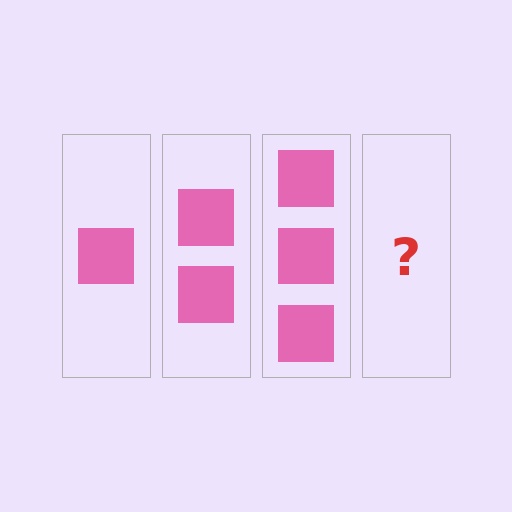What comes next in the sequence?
The next element should be 4 squares.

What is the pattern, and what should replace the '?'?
The pattern is that each step adds one more square. The '?' should be 4 squares.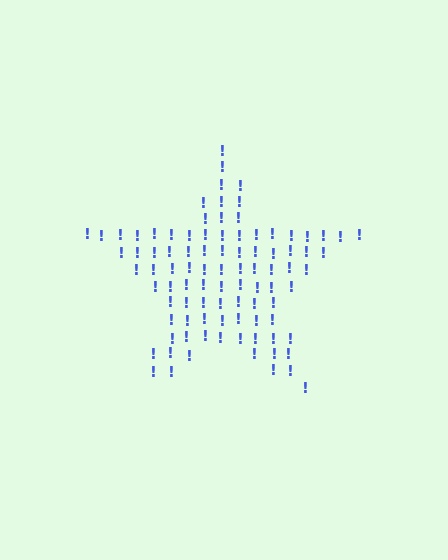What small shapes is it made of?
It is made of small exclamation marks.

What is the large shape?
The large shape is a star.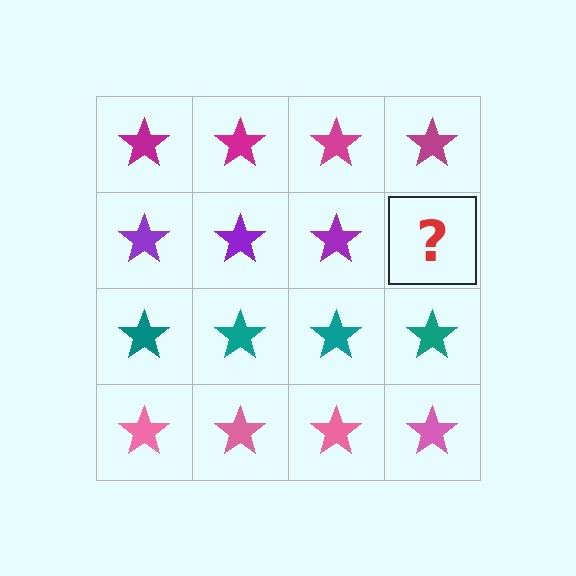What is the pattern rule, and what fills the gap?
The rule is that each row has a consistent color. The gap should be filled with a purple star.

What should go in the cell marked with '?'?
The missing cell should contain a purple star.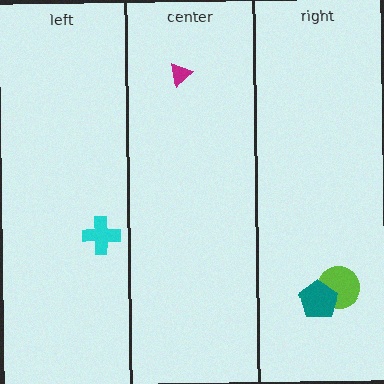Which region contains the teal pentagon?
The right region.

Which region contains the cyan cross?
The left region.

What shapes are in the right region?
The lime circle, the teal pentagon.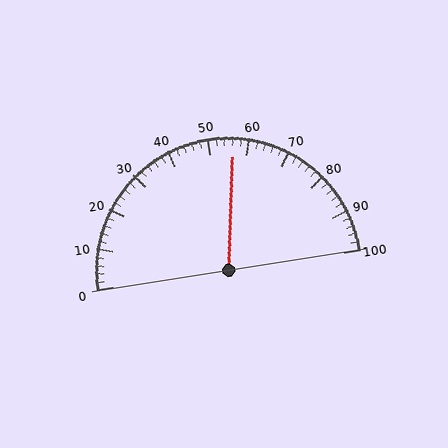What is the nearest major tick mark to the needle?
The nearest major tick mark is 60.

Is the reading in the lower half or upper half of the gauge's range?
The reading is in the upper half of the range (0 to 100).